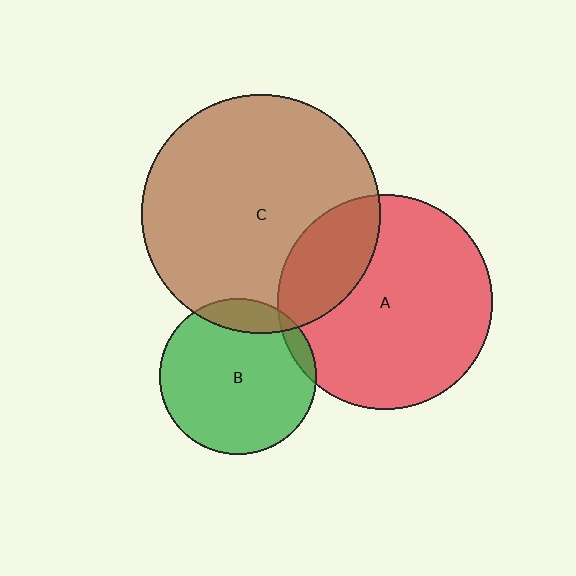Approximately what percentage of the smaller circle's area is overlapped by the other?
Approximately 25%.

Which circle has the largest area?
Circle C (brown).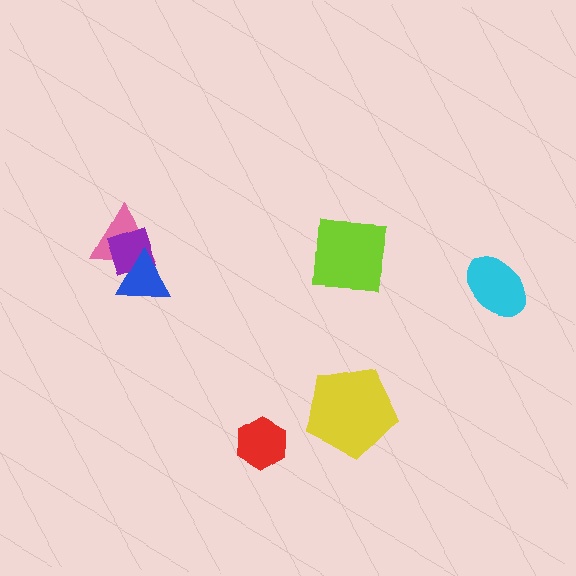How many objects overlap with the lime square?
0 objects overlap with the lime square.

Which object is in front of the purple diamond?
The blue triangle is in front of the purple diamond.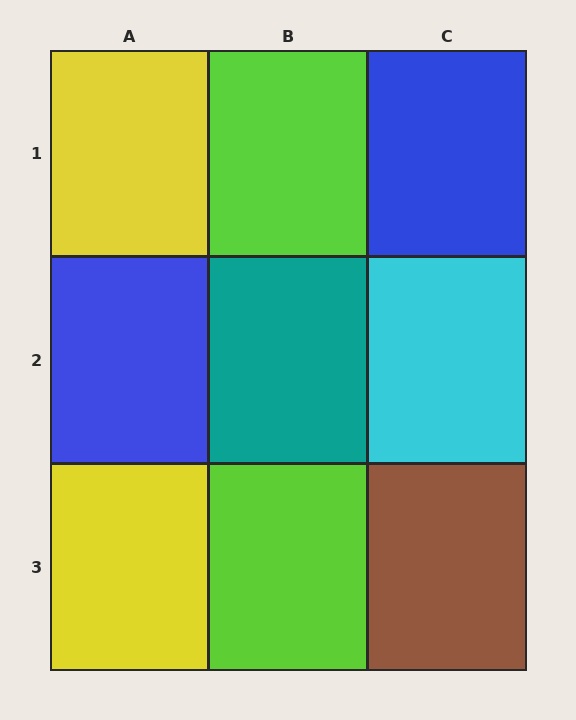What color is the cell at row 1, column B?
Lime.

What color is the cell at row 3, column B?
Lime.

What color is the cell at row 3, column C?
Brown.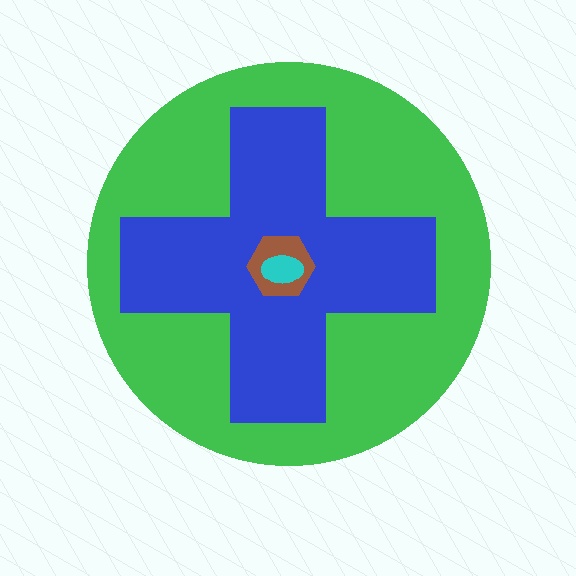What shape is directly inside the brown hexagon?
The cyan ellipse.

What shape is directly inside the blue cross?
The brown hexagon.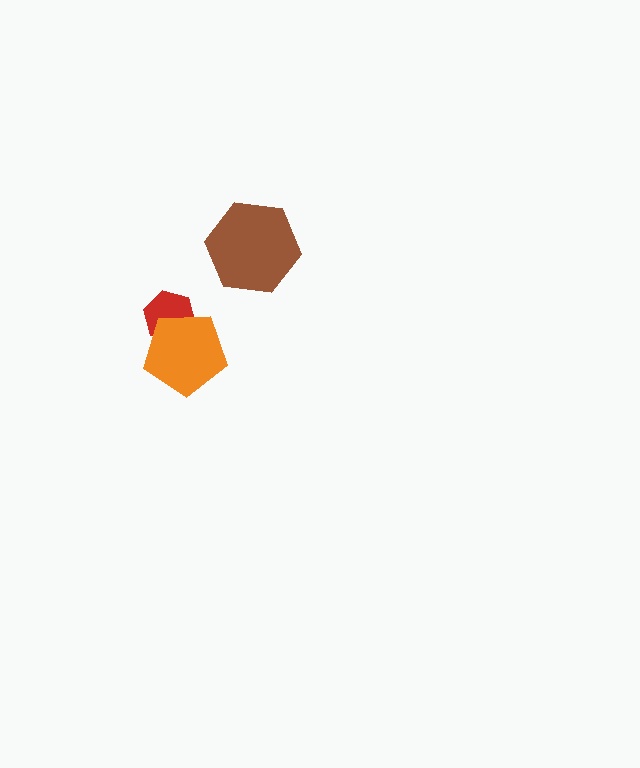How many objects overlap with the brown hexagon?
0 objects overlap with the brown hexagon.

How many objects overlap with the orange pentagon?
1 object overlaps with the orange pentagon.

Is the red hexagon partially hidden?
Yes, it is partially covered by another shape.